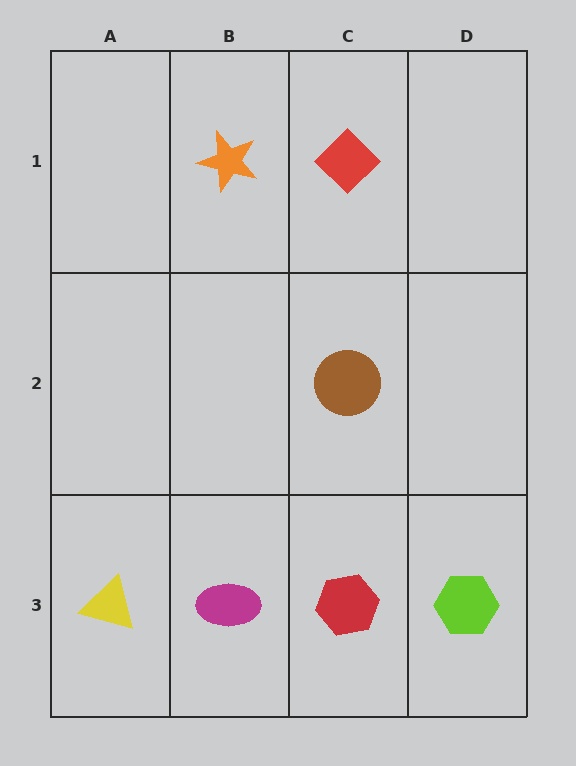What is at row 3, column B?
A magenta ellipse.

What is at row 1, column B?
An orange star.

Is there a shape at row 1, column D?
No, that cell is empty.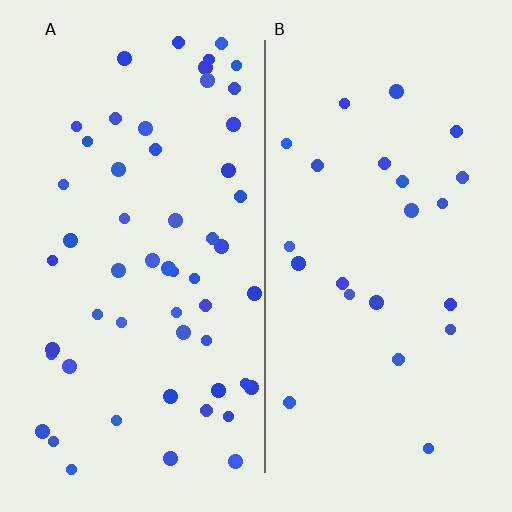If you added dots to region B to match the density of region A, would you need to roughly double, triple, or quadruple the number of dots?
Approximately double.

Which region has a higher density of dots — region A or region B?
A (the left).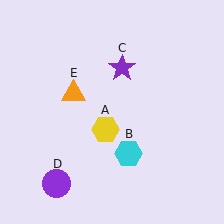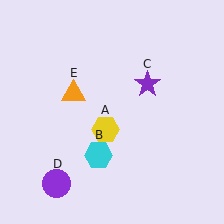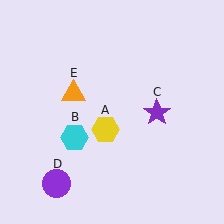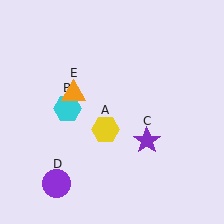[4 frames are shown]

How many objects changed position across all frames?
2 objects changed position: cyan hexagon (object B), purple star (object C).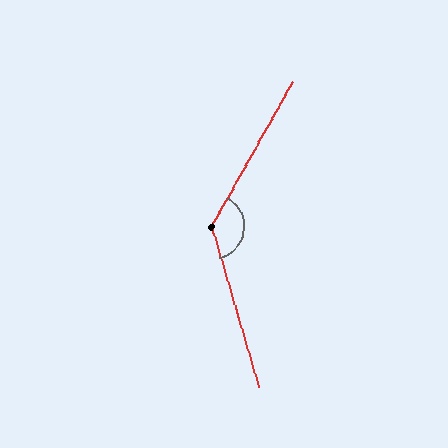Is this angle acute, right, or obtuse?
It is obtuse.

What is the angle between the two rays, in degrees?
Approximately 134 degrees.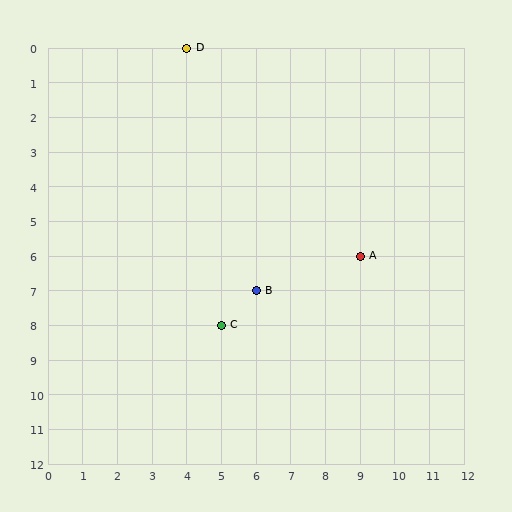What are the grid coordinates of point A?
Point A is at grid coordinates (9, 6).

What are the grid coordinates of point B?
Point B is at grid coordinates (6, 7).